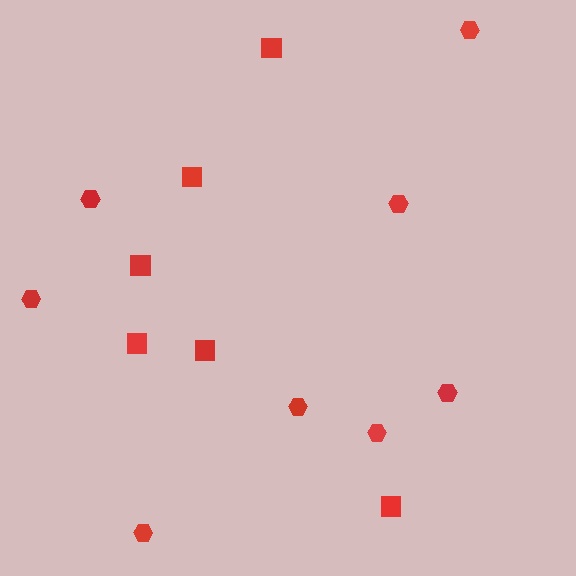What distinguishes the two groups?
There are 2 groups: one group of squares (6) and one group of hexagons (8).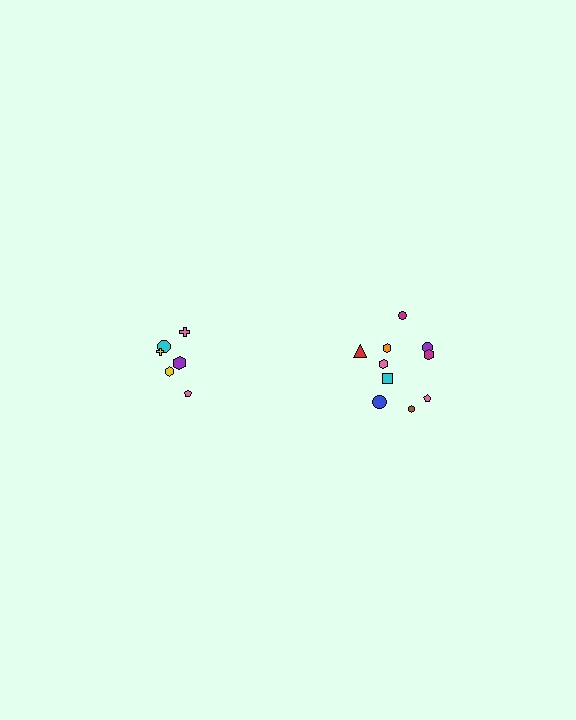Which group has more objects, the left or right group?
The right group.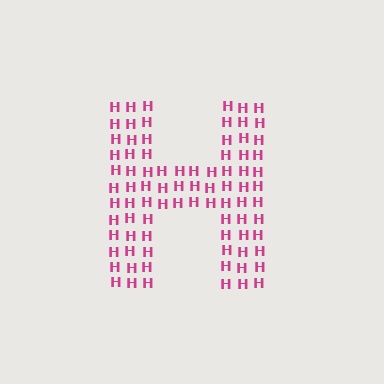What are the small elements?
The small elements are letter H's.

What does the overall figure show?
The overall figure shows the letter H.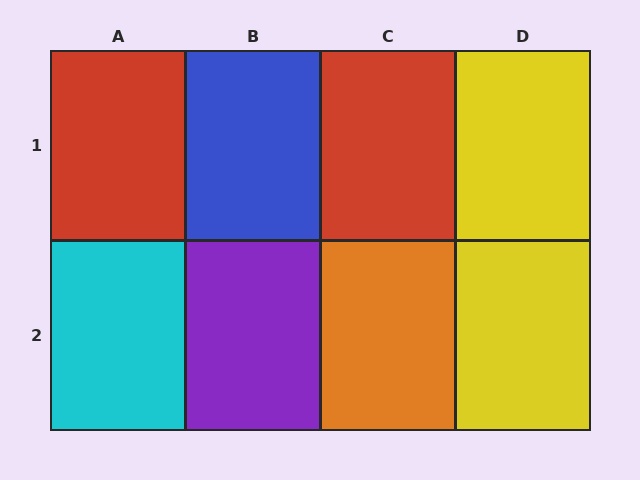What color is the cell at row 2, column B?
Purple.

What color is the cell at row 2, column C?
Orange.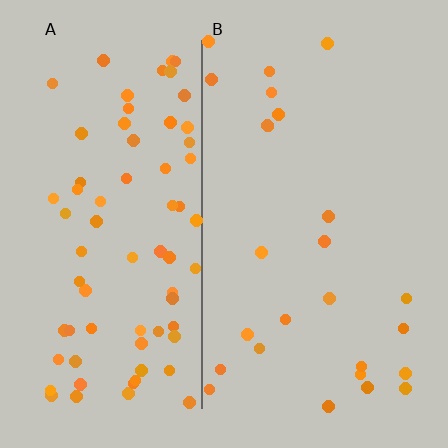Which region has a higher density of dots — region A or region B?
A (the left).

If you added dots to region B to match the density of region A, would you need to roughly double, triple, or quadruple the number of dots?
Approximately triple.